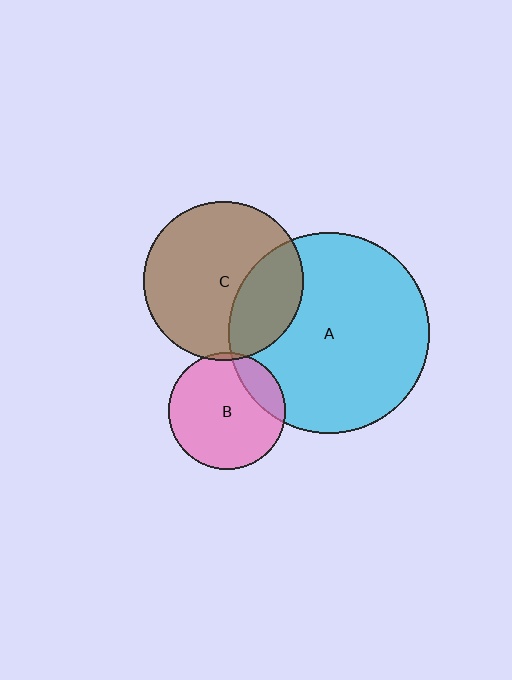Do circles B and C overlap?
Yes.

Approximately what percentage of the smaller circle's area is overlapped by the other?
Approximately 5%.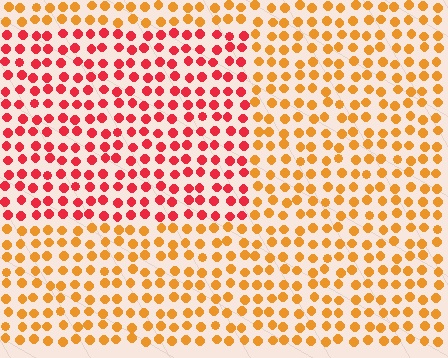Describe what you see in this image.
The image is filled with small orange elements in a uniform arrangement. A rectangle-shaped region is visible where the elements are tinted to a slightly different hue, forming a subtle color boundary.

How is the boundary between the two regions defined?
The boundary is defined purely by a slight shift in hue (about 40 degrees). Spacing, size, and orientation are identical on both sides.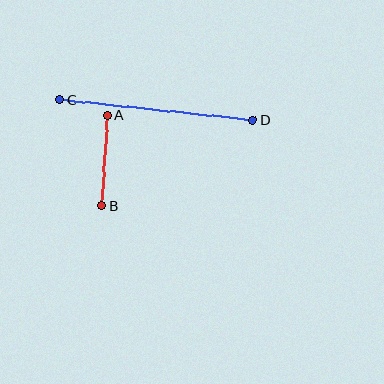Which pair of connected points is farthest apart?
Points C and D are farthest apart.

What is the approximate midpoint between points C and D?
The midpoint is at approximately (156, 110) pixels.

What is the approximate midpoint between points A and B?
The midpoint is at approximately (105, 160) pixels.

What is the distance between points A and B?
The distance is approximately 91 pixels.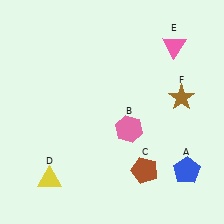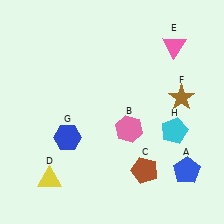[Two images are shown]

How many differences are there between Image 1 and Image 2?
There are 2 differences between the two images.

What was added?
A blue hexagon (G), a cyan pentagon (H) were added in Image 2.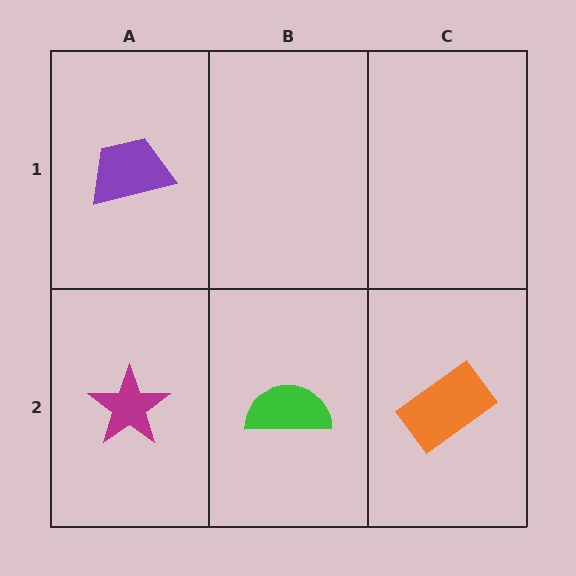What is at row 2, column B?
A green semicircle.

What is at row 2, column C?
An orange rectangle.